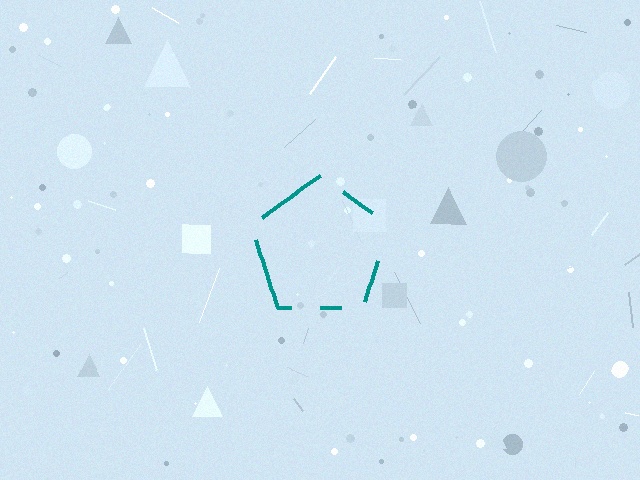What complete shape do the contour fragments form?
The contour fragments form a pentagon.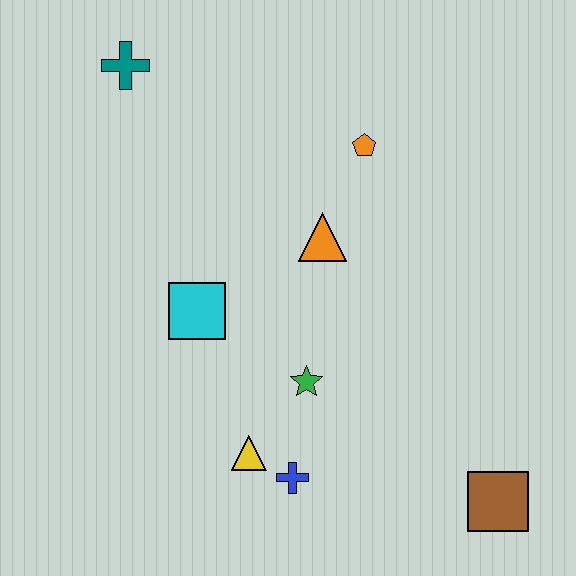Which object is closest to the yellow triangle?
The blue cross is closest to the yellow triangle.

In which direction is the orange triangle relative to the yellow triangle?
The orange triangle is above the yellow triangle.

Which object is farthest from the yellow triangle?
The teal cross is farthest from the yellow triangle.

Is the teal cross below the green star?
No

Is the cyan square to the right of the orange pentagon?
No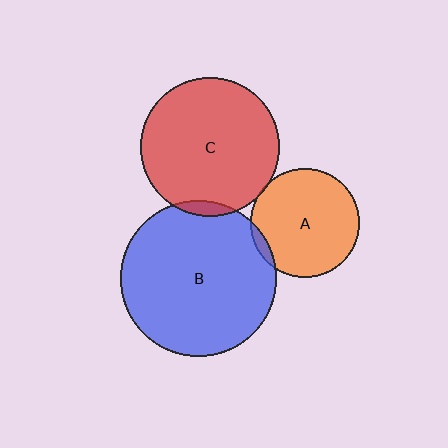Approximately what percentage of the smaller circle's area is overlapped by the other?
Approximately 5%.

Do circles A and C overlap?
Yes.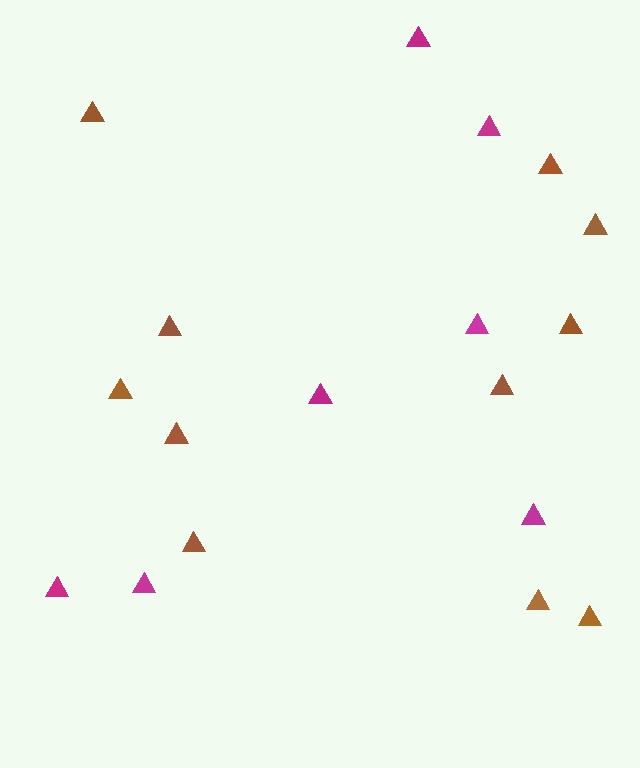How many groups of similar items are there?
There are 2 groups: one group of brown triangles (11) and one group of magenta triangles (7).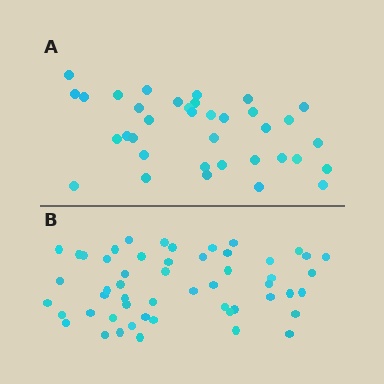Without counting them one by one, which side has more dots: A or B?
Region B (the bottom region) has more dots.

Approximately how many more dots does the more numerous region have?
Region B has approximately 15 more dots than region A.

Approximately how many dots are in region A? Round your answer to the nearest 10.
About 40 dots. (The exact count is 36, which rounds to 40.)